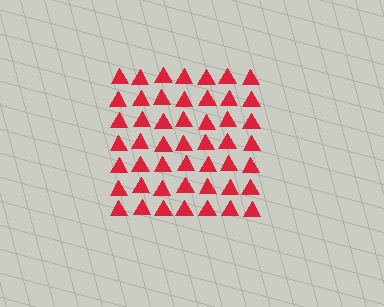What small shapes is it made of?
It is made of small triangles.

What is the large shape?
The large shape is a square.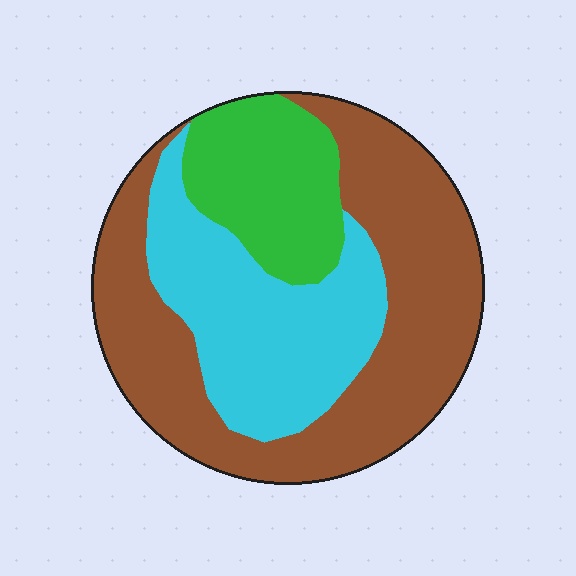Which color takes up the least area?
Green, at roughly 20%.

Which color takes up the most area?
Brown, at roughly 50%.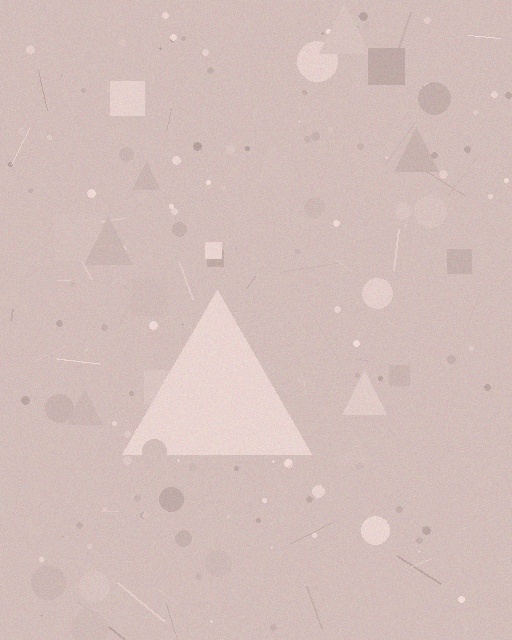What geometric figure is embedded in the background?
A triangle is embedded in the background.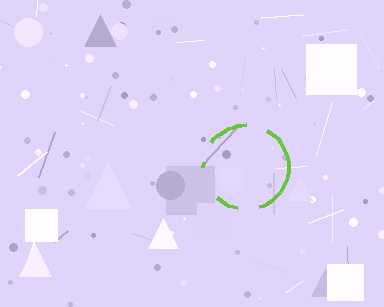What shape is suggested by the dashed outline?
The dashed outline suggests a circle.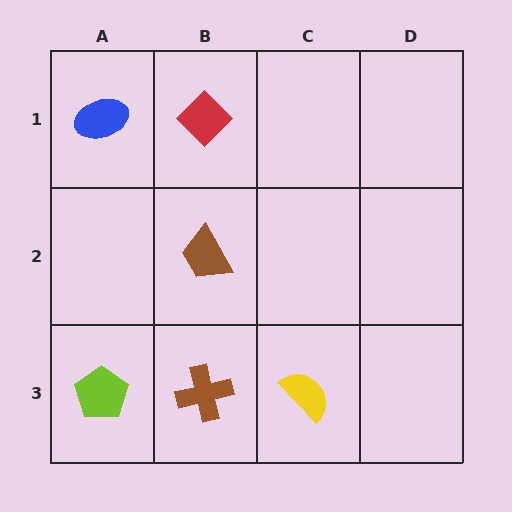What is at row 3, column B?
A brown cross.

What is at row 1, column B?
A red diamond.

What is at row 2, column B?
A brown trapezoid.